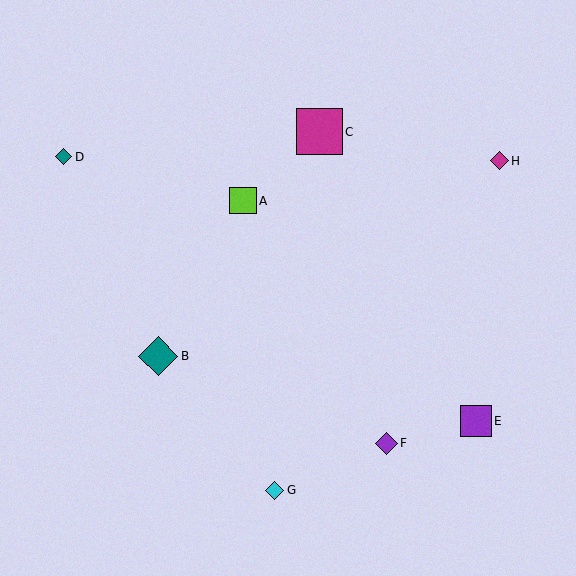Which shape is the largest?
The magenta square (labeled C) is the largest.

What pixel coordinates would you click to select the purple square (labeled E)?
Click at (476, 421) to select the purple square E.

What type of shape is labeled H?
Shape H is a magenta diamond.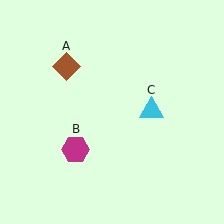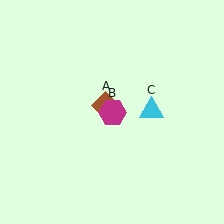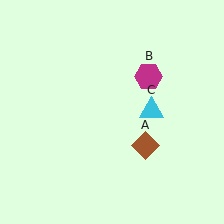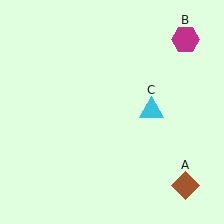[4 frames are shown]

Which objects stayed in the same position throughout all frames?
Cyan triangle (object C) remained stationary.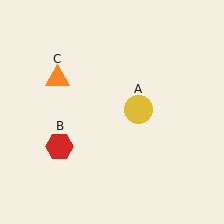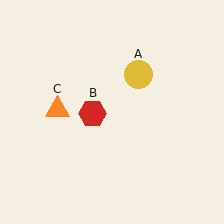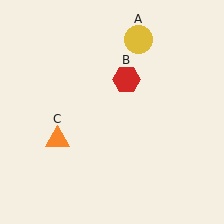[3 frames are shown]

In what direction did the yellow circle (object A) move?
The yellow circle (object A) moved up.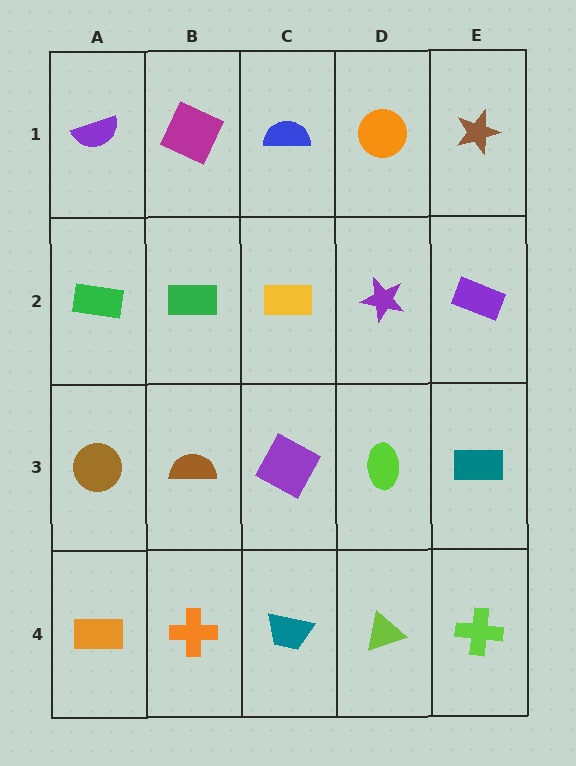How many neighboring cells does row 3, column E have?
3.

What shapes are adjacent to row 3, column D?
A purple star (row 2, column D), a lime triangle (row 4, column D), a purple square (row 3, column C), a teal rectangle (row 3, column E).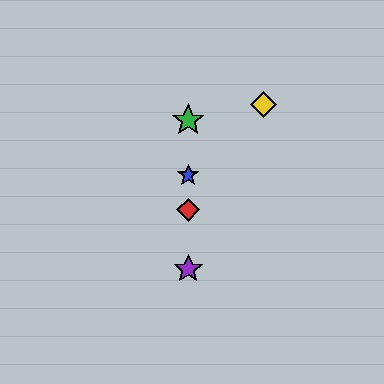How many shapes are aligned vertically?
4 shapes (the red diamond, the blue star, the green star, the purple star) are aligned vertically.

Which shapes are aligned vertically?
The red diamond, the blue star, the green star, the purple star are aligned vertically.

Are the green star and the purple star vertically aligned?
Yes, both are at x≈188.